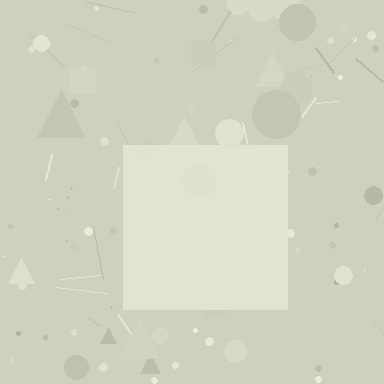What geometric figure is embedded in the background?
A square is embedded in the background.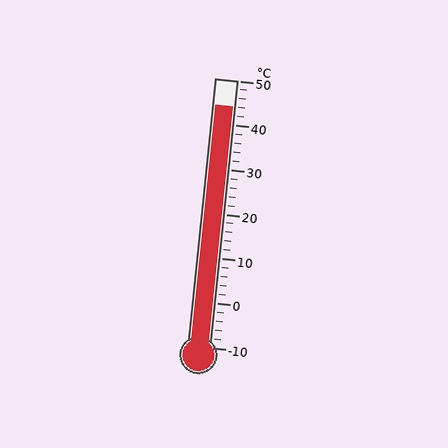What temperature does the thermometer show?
The thermometer shows approximately 44°C.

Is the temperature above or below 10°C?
The temperature is above 10°C.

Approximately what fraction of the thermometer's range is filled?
The thermometer is filled to approximately 90% of its range.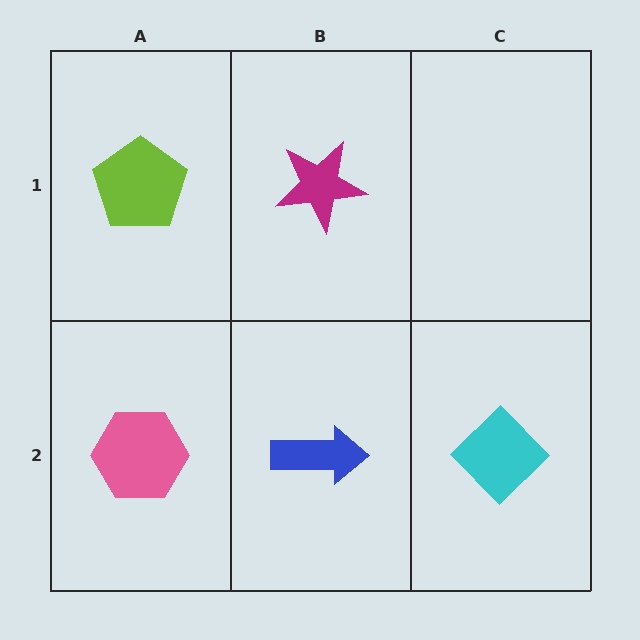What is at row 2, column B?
A blue arrow.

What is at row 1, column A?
A lime pentagon.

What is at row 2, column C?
A cyan diamond.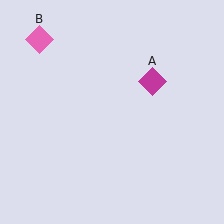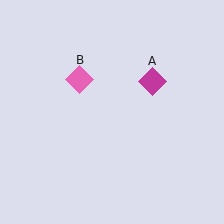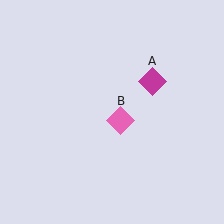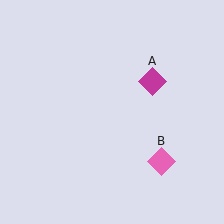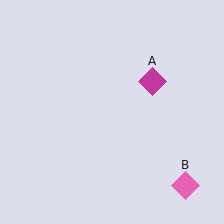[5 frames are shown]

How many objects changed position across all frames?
1 object changed position: pink diamond (object B).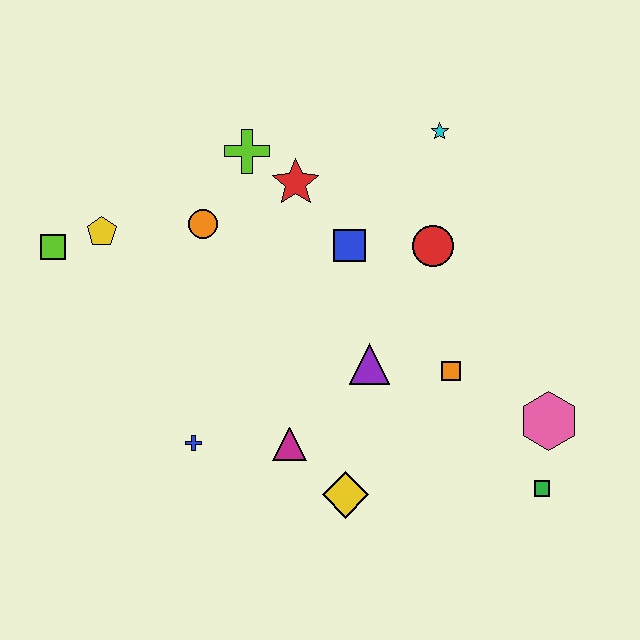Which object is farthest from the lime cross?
The green square is farthest from the lime cross.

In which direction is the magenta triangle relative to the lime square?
The magenta triangle is to the right of the lime square.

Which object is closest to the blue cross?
The magenta triangle is closest to the blue cross.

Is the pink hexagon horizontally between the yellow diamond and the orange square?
No